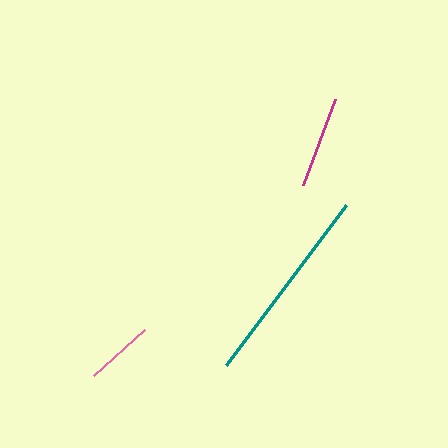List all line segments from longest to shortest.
From longest to shortest: teal, magenta, pink.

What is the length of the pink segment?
The pink segment is approximately 69 pixels long.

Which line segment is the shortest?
The pink line is the shortest at approximately 69 pixels.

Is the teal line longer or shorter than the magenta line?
The teal line is longer than the magenta line.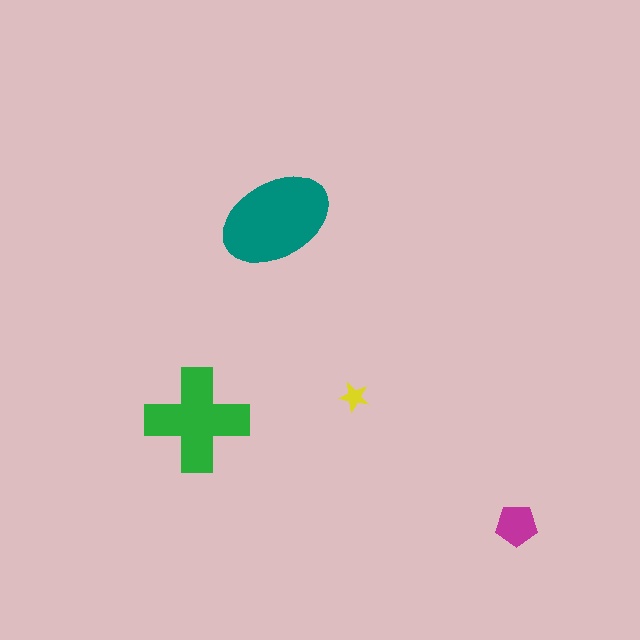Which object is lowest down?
The magenta pentagon is bottommost.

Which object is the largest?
The teal ellipse.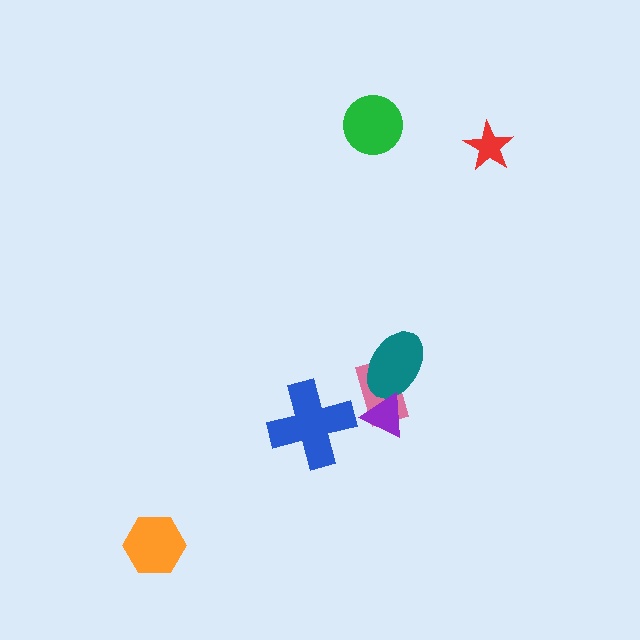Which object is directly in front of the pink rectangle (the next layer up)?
The teal ellipse is directly in front of the pink rectangle.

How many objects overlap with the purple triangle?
2 objects overlap with the purple triangle.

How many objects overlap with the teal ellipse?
2 objects overlap with the teal ellipse.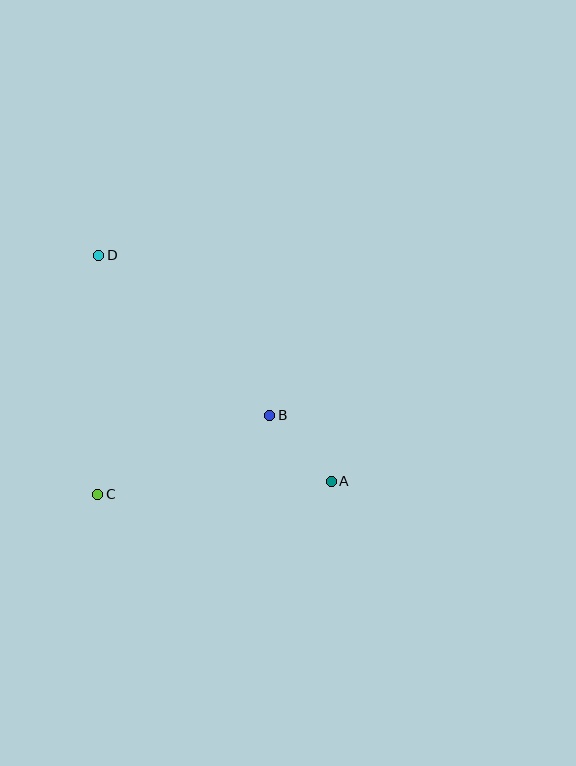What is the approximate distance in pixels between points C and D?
The distance between C and D is approximately 239 pixels.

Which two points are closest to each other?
Points A and B are closest to each other.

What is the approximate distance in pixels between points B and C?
The distance between B and C is approximately 189 pixels.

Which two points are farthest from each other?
Points A and D are farthest from each other.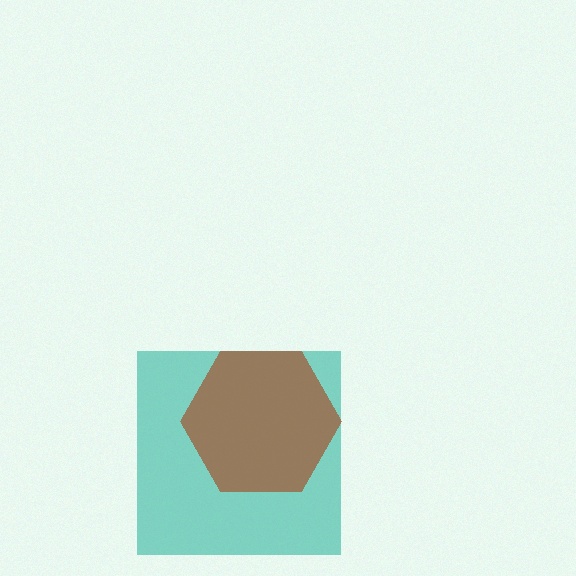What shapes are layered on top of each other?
The layered shapes are: a teal square, a brown hexagon.